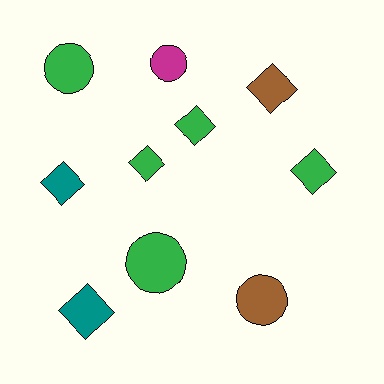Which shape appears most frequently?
Diamond, with 6 objects.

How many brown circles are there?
There is 1 brown circle.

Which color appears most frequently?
Green, with 5 objects.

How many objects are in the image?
There are 10 objects.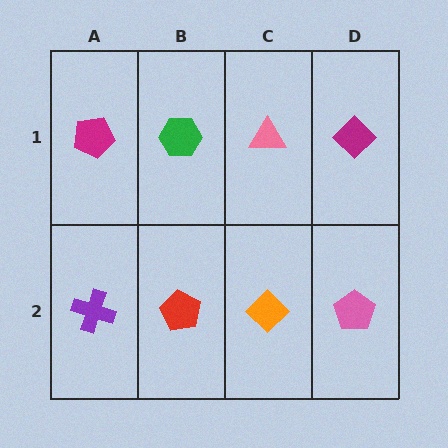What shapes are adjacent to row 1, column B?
A red pentagon (row 2, column B), a magenta pentagon (row 1, column A), a pink triangle (row 1, column C).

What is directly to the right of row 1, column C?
A magenta diamond.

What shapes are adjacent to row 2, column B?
A green hexagon (row 1, column B), a purple cross (row 2, column A), an orange diamond (row 2, column C).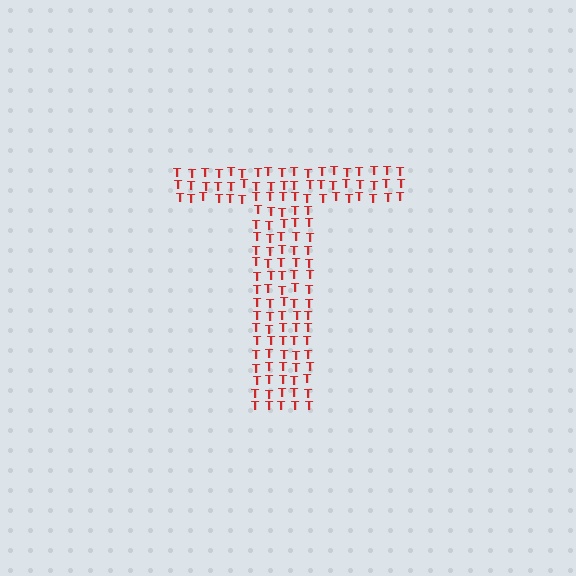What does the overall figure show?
The overall figure shows the letter T.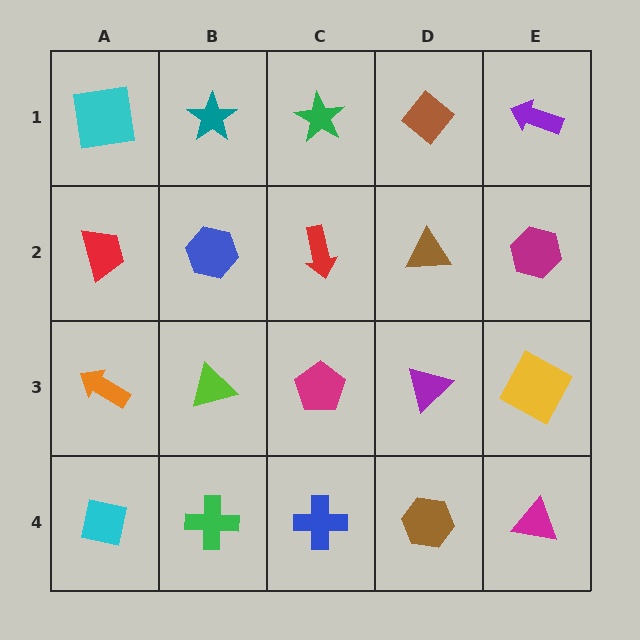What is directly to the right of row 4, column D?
A magenta triangle.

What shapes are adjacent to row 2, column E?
A purple arrow (row 1, column E), a yellow square (row 3, column E), a brown triangle (row 2, column D).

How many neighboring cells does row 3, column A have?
3.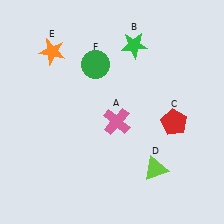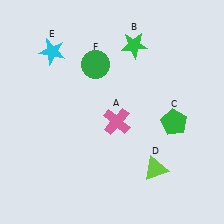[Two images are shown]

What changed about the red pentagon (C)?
In Image 1, C is red. In Image 2, it changed to green.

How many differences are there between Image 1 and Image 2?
There are 2 differences between the two images.